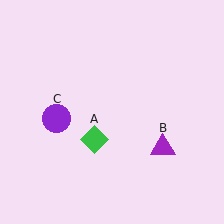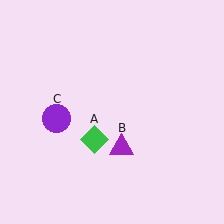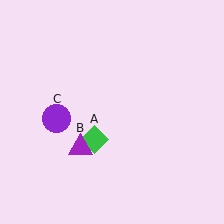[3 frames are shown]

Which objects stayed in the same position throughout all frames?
Green diamond (object A) and purple circle (object C) remained stationary.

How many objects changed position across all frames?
1 object changed position: purple triangle (object B).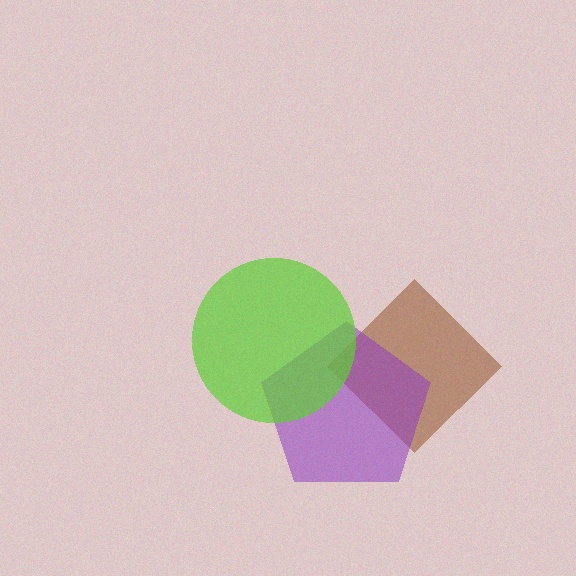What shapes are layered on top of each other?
The layered shapes are: a brown diamond, a purple pentagon, a lime circle.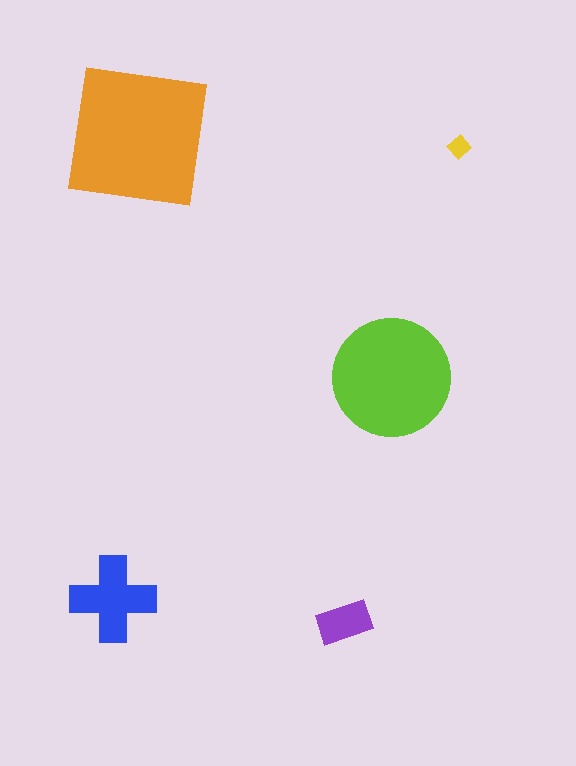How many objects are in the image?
There are 5 objects in the image.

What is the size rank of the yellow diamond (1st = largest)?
5th.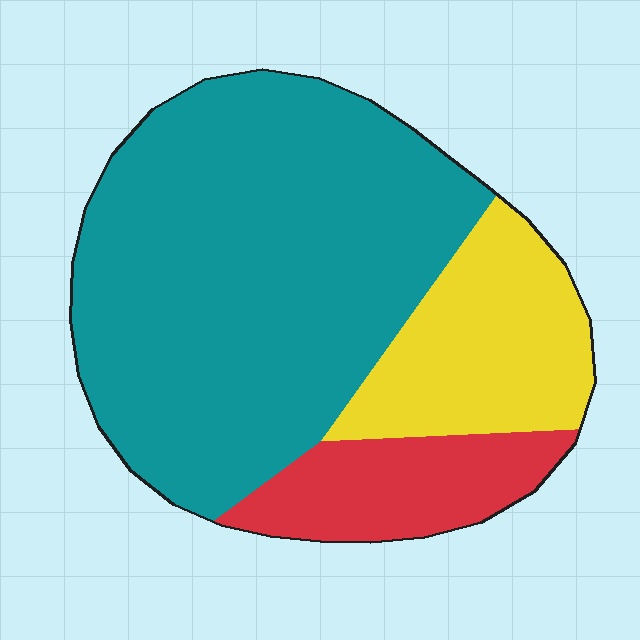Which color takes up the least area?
Red, at roughly 15%.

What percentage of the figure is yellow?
Yellow covers about 20% of the figure.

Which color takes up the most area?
Teal, at roughly 65%.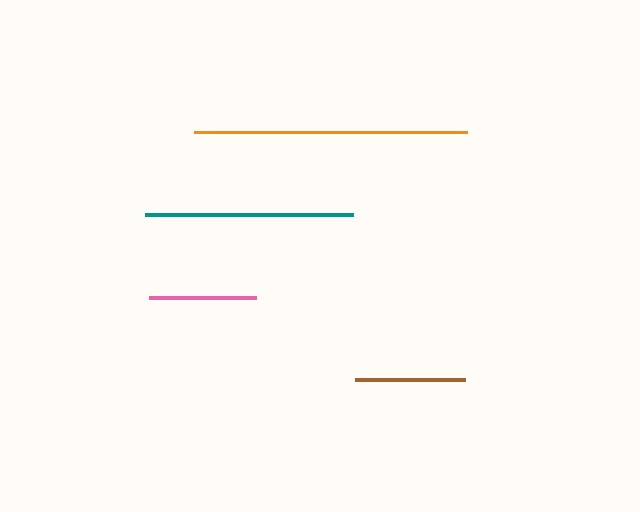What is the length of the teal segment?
The teal segment is approximately 208 pixels long.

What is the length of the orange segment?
The orange segment is approximately 273 pixels long.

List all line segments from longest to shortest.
From longest to shortest: orange, teal, brown, pink.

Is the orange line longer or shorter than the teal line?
The orange line is longer than the teal line.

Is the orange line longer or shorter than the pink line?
The orange line is longer than the pink line.